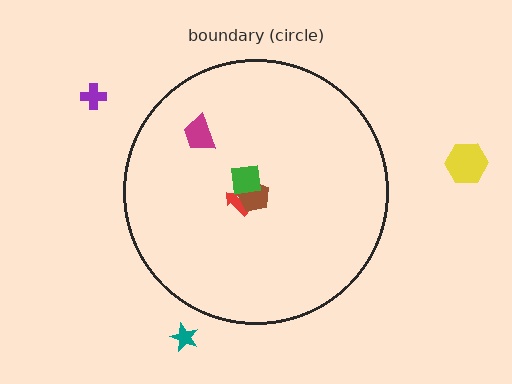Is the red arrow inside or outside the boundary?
Inside.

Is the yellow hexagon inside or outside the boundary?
Outside.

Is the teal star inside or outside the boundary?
Outside.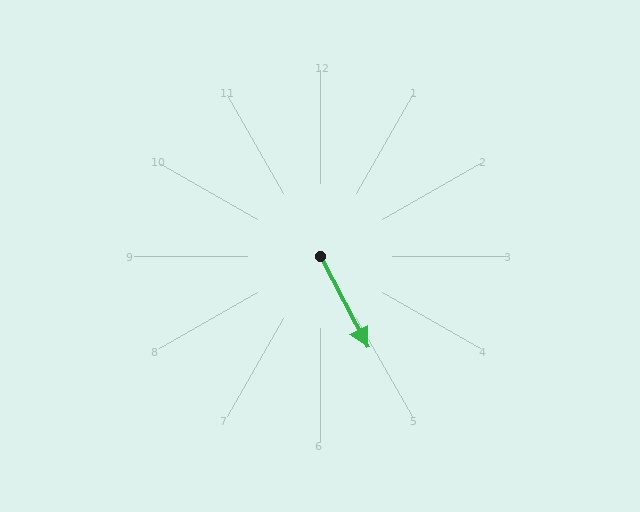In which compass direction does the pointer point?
Southeast.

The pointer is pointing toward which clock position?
Roughly 5 o'clock.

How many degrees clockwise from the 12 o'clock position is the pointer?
Approximately 152 degrees.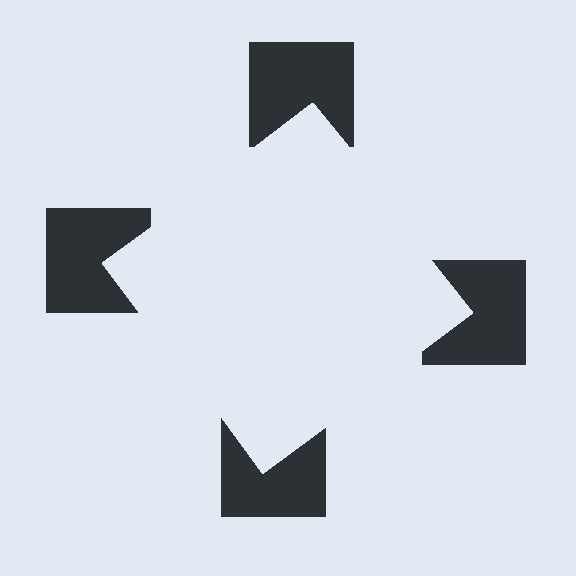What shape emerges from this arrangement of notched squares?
An illusory square — its edges are inferred from the aligned wedge cuts in the notched squares, not physically drawn.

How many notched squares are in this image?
There are 4 — one at each vertex of the illusory square.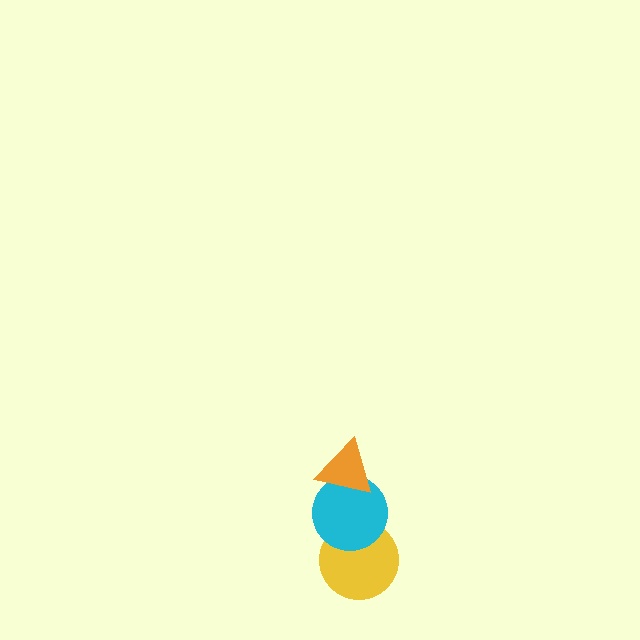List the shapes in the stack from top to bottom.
From top to bottom: the orange triangle, the cyan circle, the yellow circle.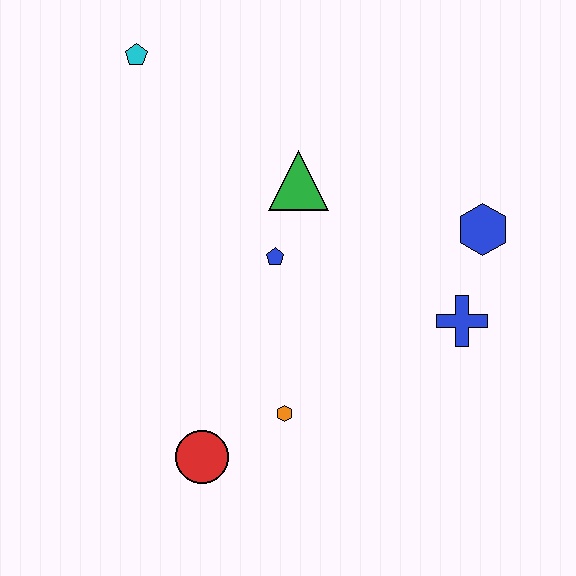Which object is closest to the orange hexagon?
The red circle is closest to the orange hexagon.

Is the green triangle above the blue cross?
Yes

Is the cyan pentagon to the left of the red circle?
Yes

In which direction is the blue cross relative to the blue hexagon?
The blue cross is below the blue hexagon.